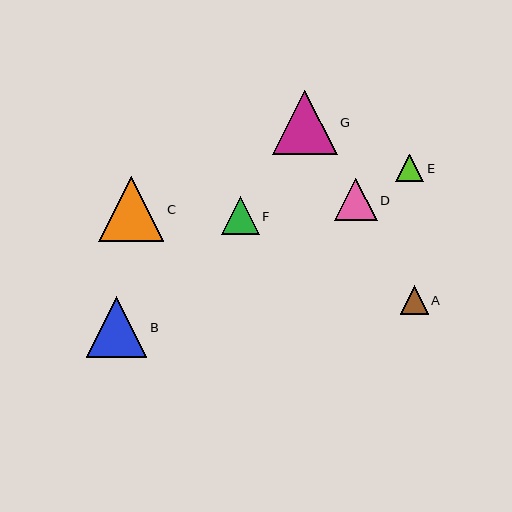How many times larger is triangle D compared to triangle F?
Triangle D is approximately 1.1 times the size of triangle F.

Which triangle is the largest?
Triangle C is the largest with a size of approximately 65 pixels.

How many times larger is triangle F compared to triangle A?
Triangle F is approximately 1.4 times the size of triangle A.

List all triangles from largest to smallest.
From largest to smallest: C, G, B, D, F, A, E.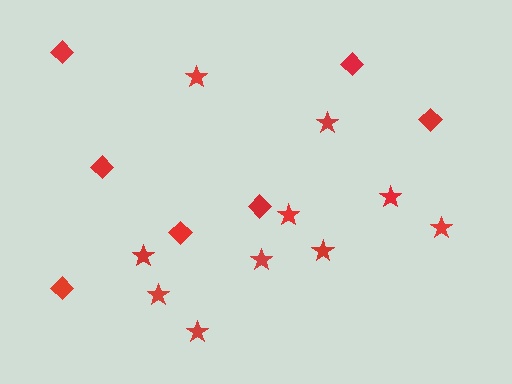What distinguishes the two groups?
There are 2 groups: one group of diamonds (7) and one group of stars (10).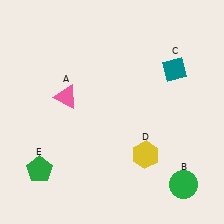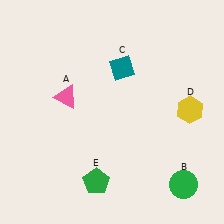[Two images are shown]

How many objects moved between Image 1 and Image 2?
3 objects moved between the two images.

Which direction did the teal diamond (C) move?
The teal diamond (C) moved left.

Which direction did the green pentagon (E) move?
The green pentagon (E) moved right.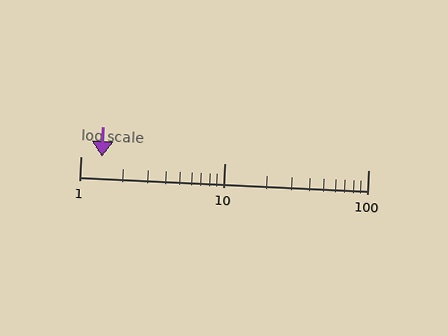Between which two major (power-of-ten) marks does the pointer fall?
The pointer is between 1 and 10.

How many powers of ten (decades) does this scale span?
The scale spans 2 decades, from 1 to 100.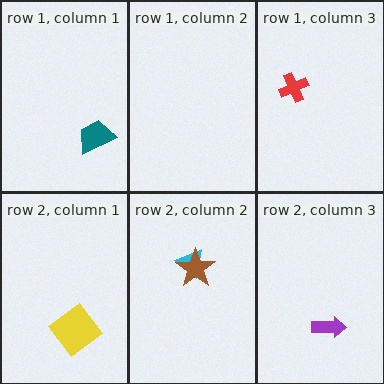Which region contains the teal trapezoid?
The row 1, column 1 region.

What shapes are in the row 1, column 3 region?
The red cross.